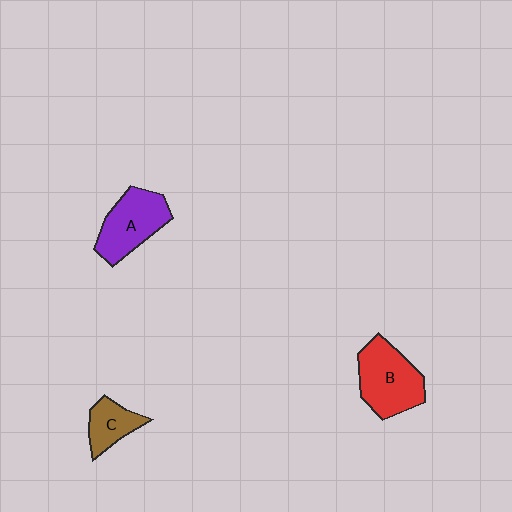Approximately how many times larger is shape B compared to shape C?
Approximately 1.9 times.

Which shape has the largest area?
Shape B (red).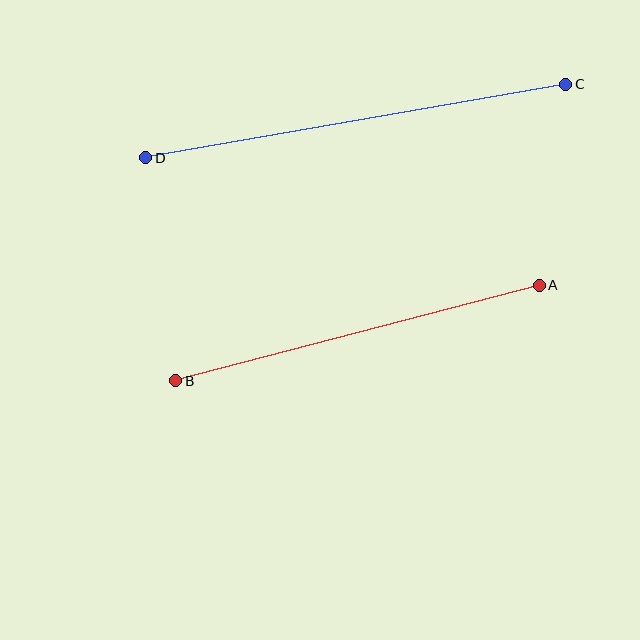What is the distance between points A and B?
The distance is approximately 376 pixels.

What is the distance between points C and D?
The distance is approximately 426 pixels.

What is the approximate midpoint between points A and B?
The midpoint is at approximately (358, 333) pixels.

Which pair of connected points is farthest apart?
Points C and D are farthest apart.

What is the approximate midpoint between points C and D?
The midpoint is at approximately (356, 121) pixels.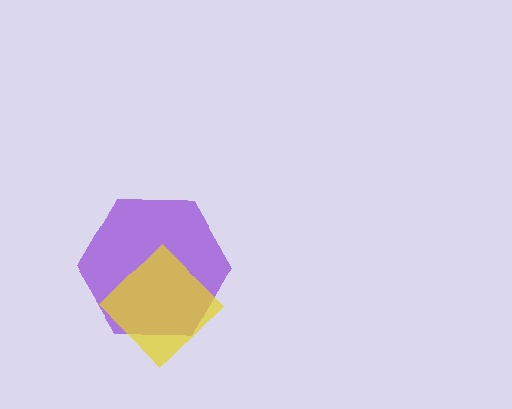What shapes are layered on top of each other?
The layered shapes are: a purple hexagon, a yellow diamond.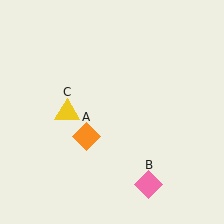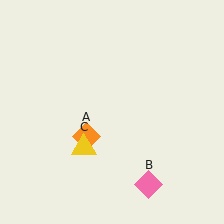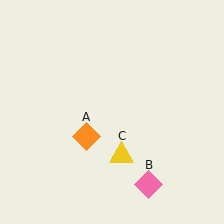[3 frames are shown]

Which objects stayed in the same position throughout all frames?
Orange diamond (object A) and pink diamond (object B) remained stationary.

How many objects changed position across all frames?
1 object changed position: yellow triangle (object C).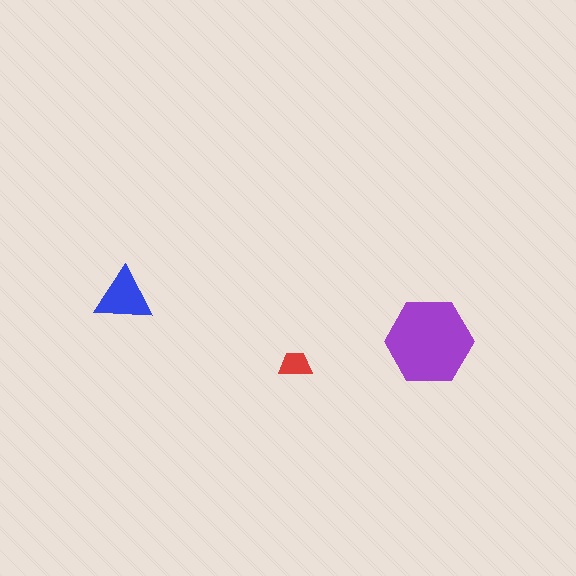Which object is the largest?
The purple hexagon.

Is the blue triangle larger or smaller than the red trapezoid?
Larger.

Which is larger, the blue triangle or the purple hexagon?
The purple hexagon.